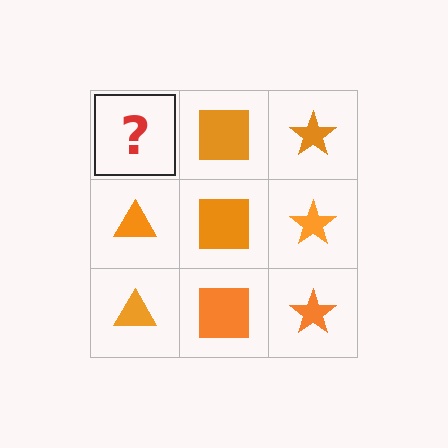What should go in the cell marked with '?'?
The missing cell should contain an orange triangle.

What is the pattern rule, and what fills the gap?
The rule is that each column has a consistent shape. The gap should be filled with an orange triangle.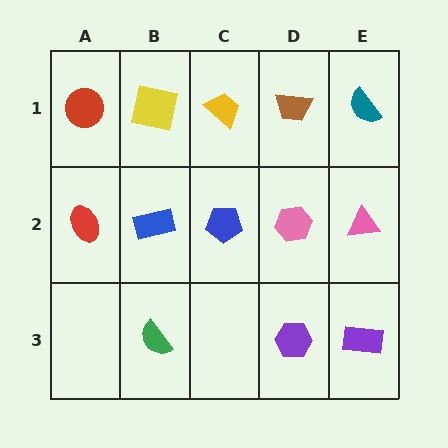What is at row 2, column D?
A pink hexagon.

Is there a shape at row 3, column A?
No, that cell is empty.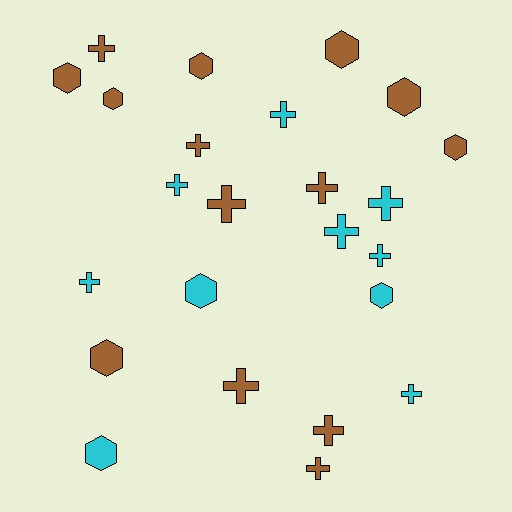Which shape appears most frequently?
Cross, with 14 objects.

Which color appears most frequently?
Brown, with 14 objects.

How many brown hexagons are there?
There are 7 brown hexagons.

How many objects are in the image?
There are 24 objects.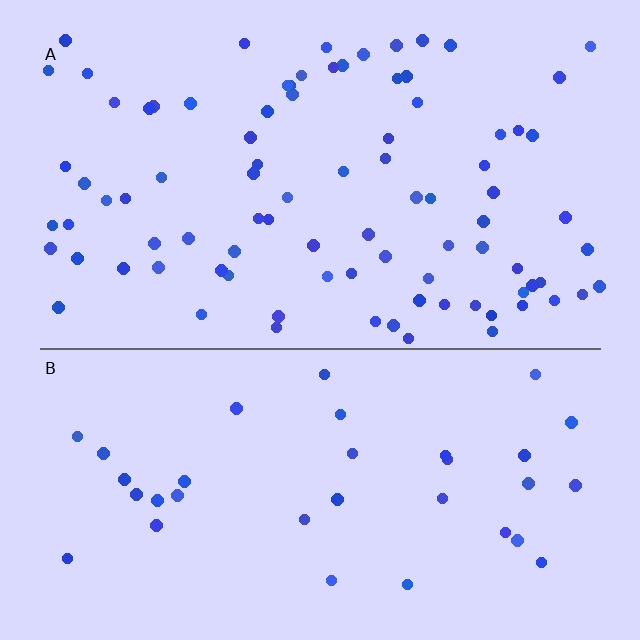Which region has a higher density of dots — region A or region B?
A (the top).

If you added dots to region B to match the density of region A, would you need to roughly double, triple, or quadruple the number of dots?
Approximately double.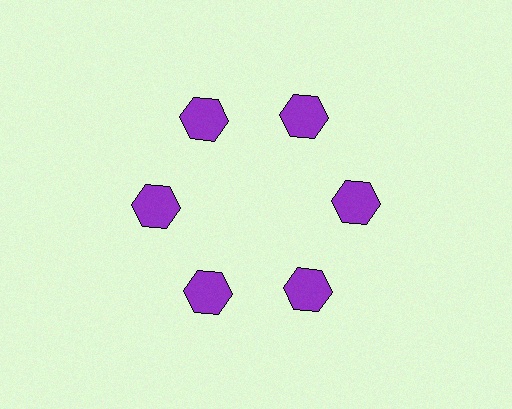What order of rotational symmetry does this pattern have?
This pattern has 6-fold rotational symmetry.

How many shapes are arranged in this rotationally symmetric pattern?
There are 6 shapes, arranged in 6 groups of 1.